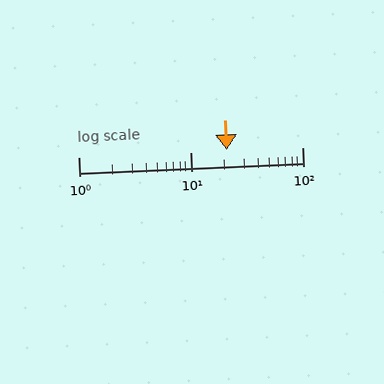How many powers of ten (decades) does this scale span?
The scale spans 2 decades, from 1 to 100.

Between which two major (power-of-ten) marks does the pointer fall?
The pointer is between 10 and 100.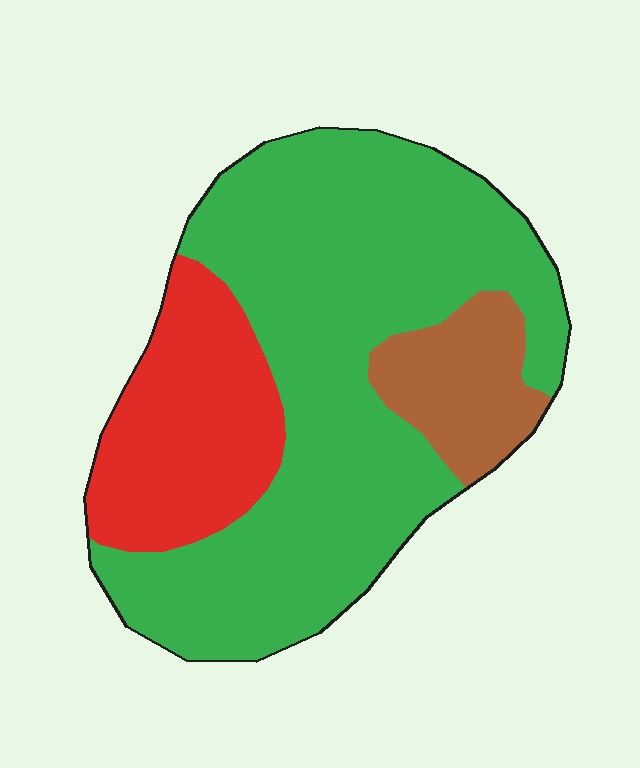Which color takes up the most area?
Green, at roughly 65%.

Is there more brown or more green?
Green.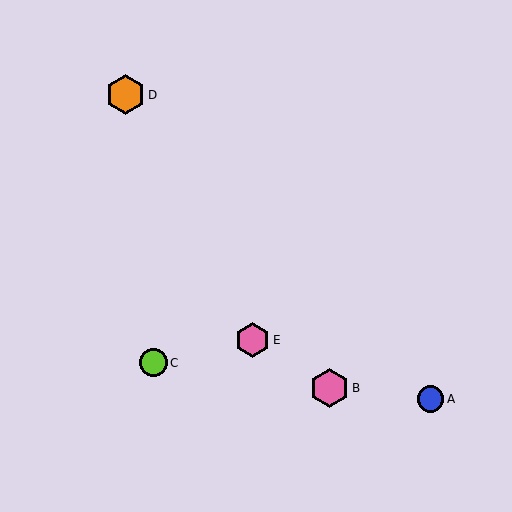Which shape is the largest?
The orange hexagon (labeled D) is the largest.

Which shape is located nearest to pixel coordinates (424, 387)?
The blue circle (labeled A) at (431, 399) is nearest to that location.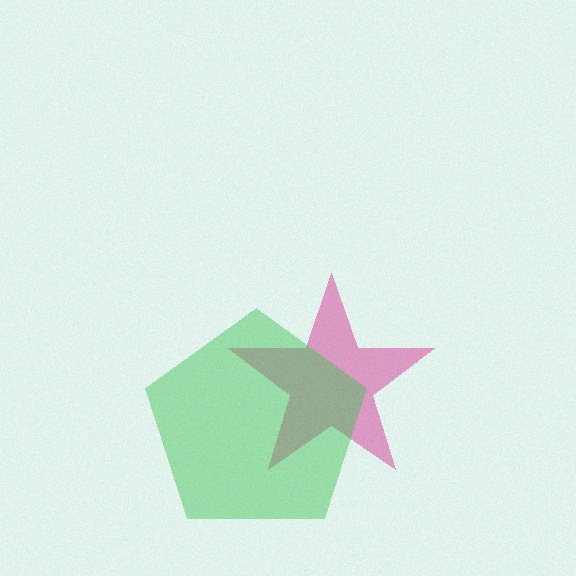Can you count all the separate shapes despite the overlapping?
Yes, there are 2 separate shapes.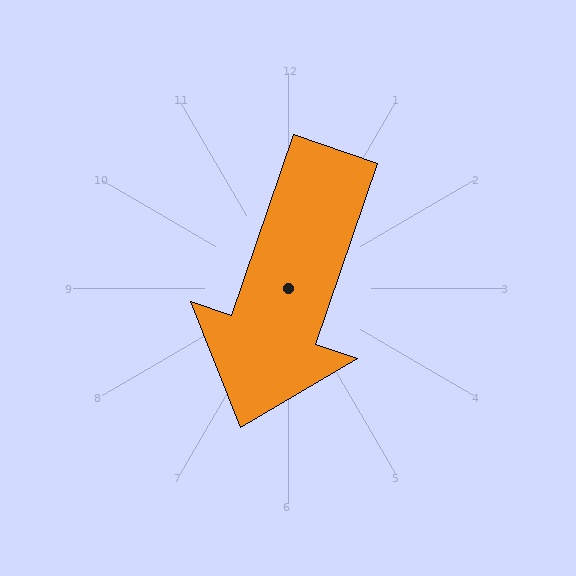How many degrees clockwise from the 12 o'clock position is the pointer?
Approximately 199 degrees.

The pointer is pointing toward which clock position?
Roughly 7 o'clock.